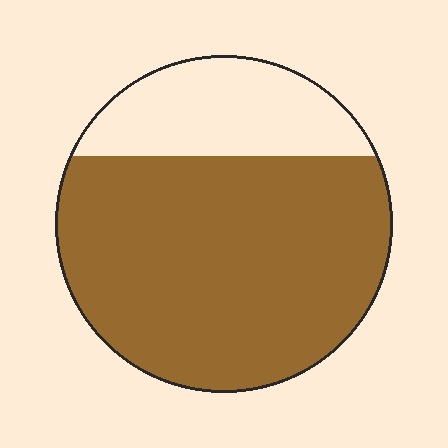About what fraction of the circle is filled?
About three quarters (3/4).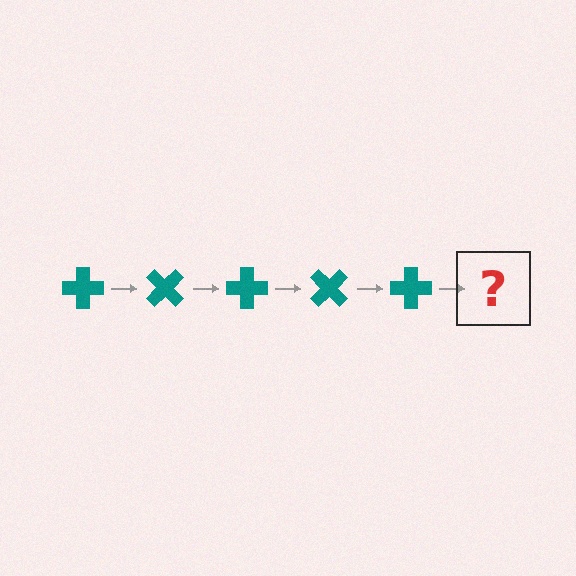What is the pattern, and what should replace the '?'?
The pattern is that the cross rotates 45 degrees each step. The '?' should be a teal cross rotated 225 degrees.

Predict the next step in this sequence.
The next step is a teal cross rotated 225 degrees.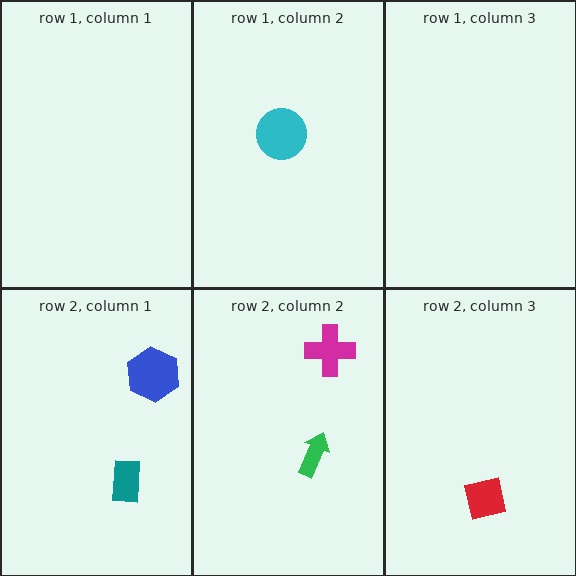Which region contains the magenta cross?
The row 2, column 2 region.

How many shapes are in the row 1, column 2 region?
1.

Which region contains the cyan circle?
The row 1, column 2 region.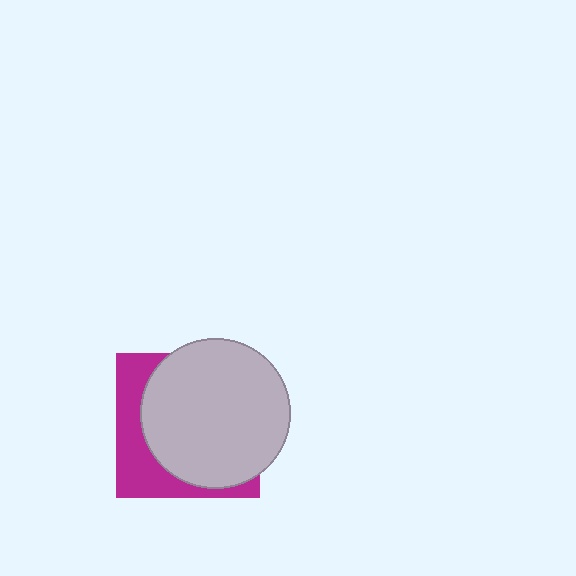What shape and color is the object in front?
The object in front is a light gray circle.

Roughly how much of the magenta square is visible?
A small part of it is visible (roughly 31%).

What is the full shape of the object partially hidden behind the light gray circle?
The partially hidden object is a magenta square.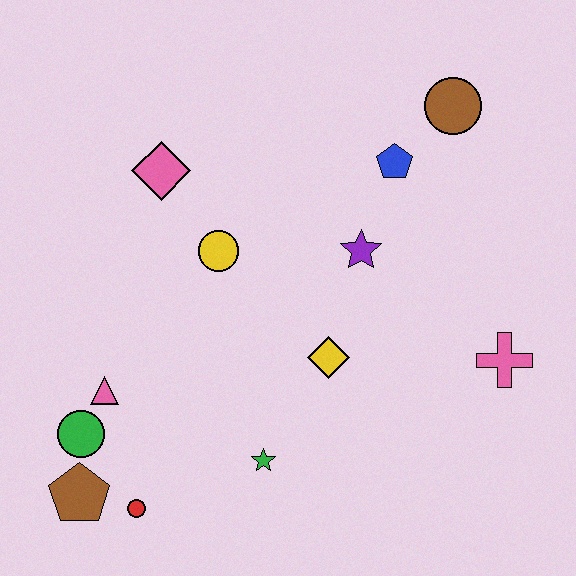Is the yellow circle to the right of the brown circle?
No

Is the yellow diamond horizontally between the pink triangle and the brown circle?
Yes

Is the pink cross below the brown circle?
Yes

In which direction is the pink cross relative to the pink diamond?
The pink cross is to the right of the pink diamond.